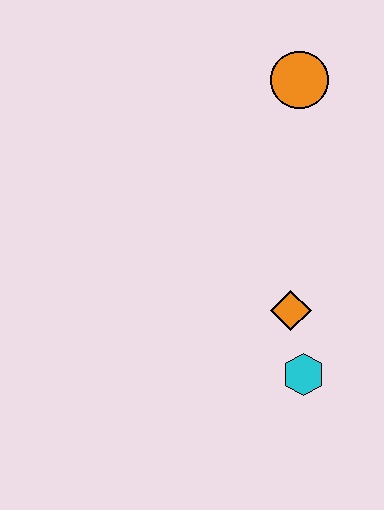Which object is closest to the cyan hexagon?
The orange diamond is closest to the cyan hexagon.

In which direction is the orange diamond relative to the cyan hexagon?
The orange diamond is above the cyan hexagon.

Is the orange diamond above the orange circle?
No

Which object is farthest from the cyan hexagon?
The orange circle is farthest from the cyan hexagon.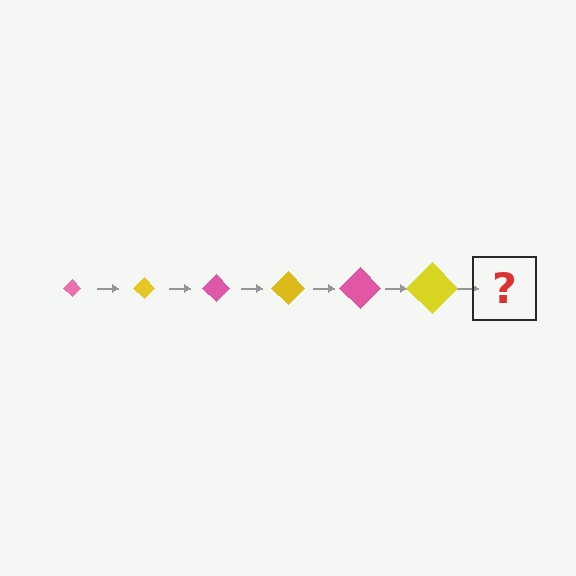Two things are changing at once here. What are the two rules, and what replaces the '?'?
The two rules are that the diamond grows larger each step and the color cycles through pink and yellow. The '?' should be a pink diamond, larger than the previous one.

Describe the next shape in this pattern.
It should be a pink diamond, larger than the previous one.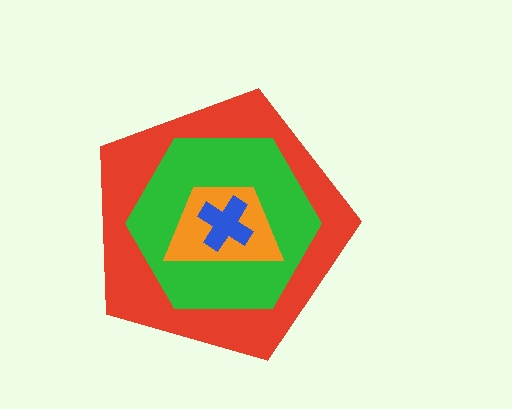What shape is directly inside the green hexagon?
The orange trapezoid.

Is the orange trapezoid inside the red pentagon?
Yes.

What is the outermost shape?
The red pentagon.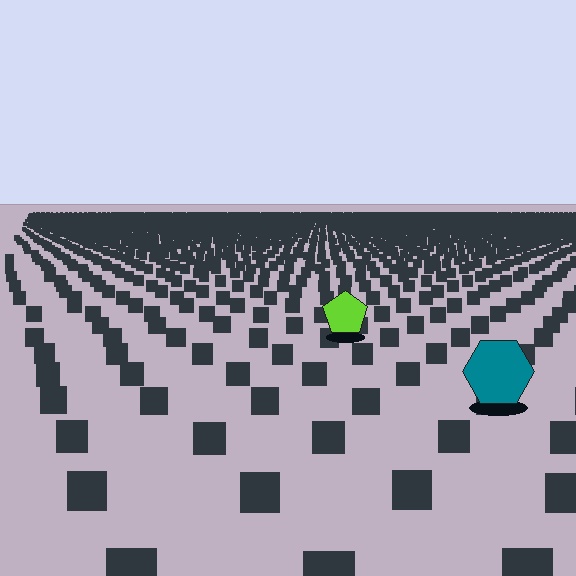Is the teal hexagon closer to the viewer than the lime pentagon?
Yes. The teal hexagon is closer — you can tell from the texture gradient: the ground texture is coarser near it.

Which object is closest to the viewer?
The teal hexagon is closest. The texture marks near it are larger and more spread out.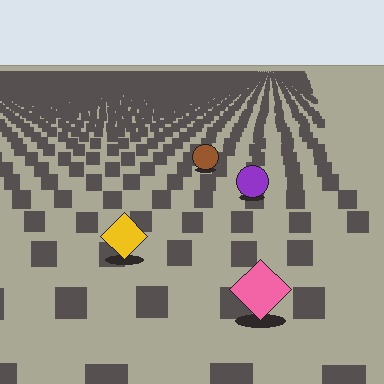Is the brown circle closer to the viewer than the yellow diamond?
No. The yellow diamond is closer — you can tell from the texture gradient: the ground texture is coarser near it.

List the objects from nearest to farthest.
From nearest to farthest: the pink diamond, the yellow diamond, the purple circle, the brown circle.